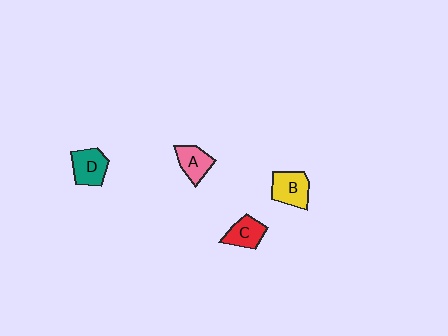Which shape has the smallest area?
Shape C (red).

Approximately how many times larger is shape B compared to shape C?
Approximately 1.2 times.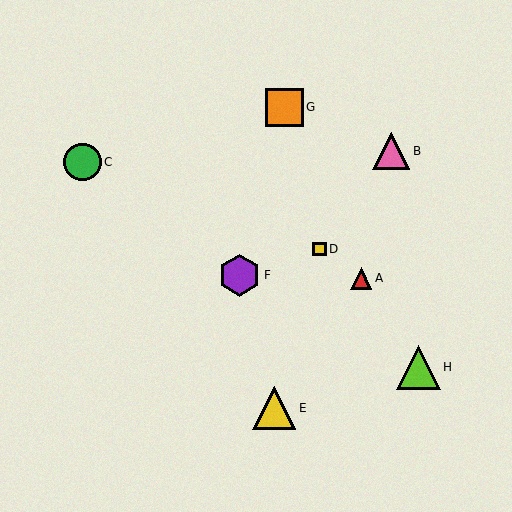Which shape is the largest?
The lime triangle (labeled H) is the largest.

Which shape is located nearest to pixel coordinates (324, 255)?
The yellow square (labeled D) at (319, 249) is nearest to that location.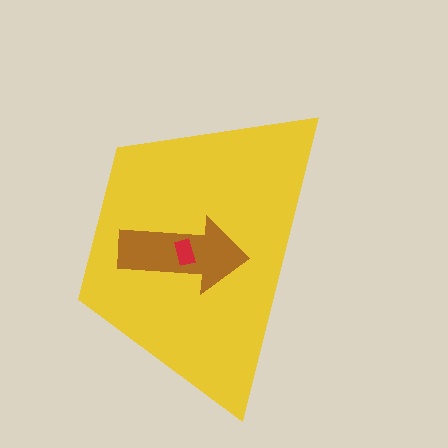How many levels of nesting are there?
3.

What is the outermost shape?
The yellow trapezoid.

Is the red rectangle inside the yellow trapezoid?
Yes.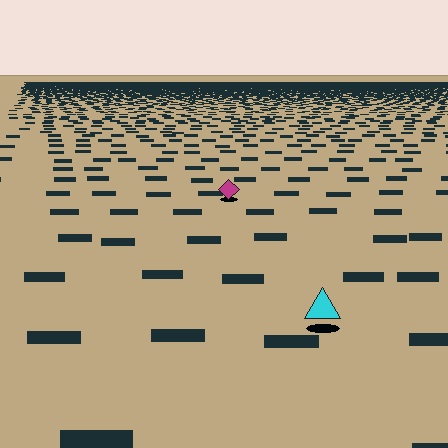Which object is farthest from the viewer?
The magenta diamond is farthest from the viewer. It appears smaller and the ground texture around it is denser.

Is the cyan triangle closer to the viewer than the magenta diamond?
Yes. The cyan triangle is closer — you can tell from the texture gradient: the ground texture is coarser near it.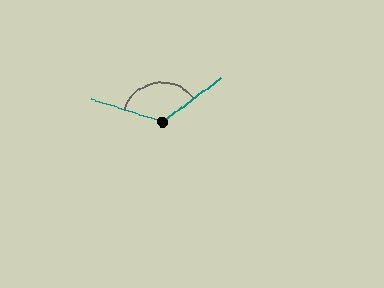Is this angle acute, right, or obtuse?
It is obtuse.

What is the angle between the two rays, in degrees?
Approximately 125 degrees.